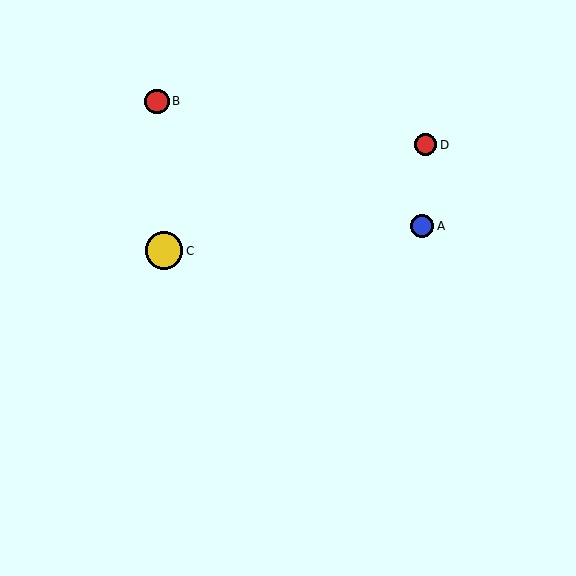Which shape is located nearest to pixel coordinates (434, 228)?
The blue circle (labeled A) at (422, 226) is nearest to that location.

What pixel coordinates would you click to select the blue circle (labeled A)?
Click at (422, 226) to select the blue circle A.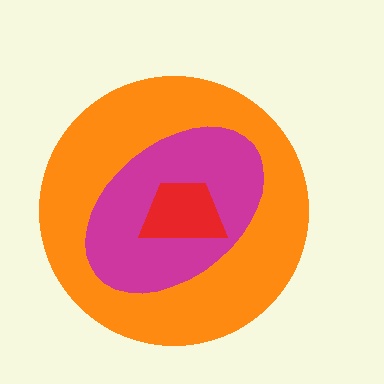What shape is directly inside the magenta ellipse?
The red trapezoid.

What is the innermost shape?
The red trapezoid.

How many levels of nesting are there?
3.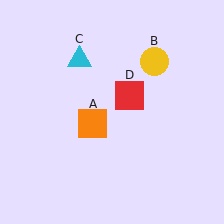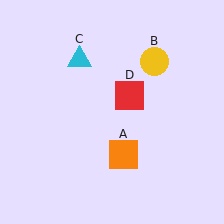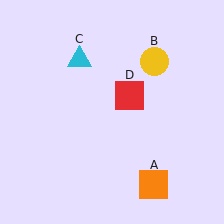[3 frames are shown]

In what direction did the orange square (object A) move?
The orange square (object A) moved down and to the right.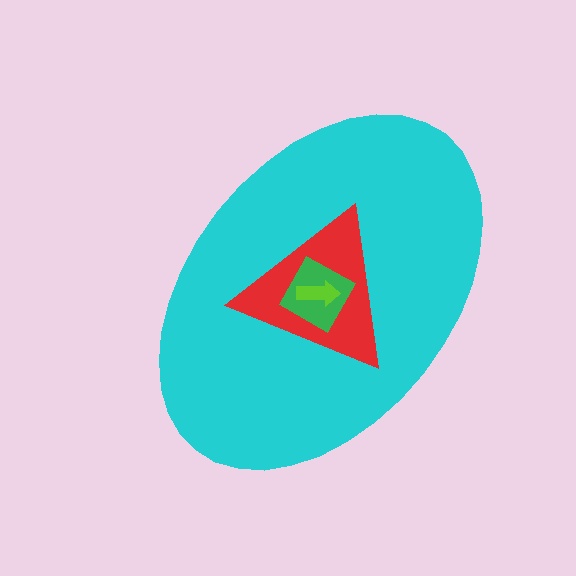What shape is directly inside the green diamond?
The lime arrow.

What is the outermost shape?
The cyan ellipse.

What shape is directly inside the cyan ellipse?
The red triangle.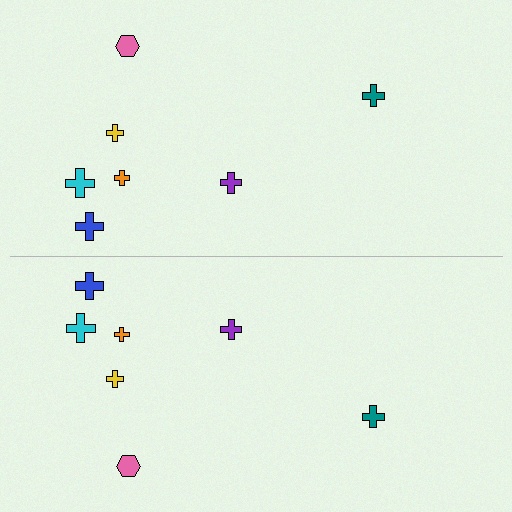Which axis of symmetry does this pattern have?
The pattern has a horizontal axis of symmetry running through the center of the image.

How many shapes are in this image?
There are 14 shapes in this image.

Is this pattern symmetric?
Yes, this pattern has bilateral (reflection) symmetry.